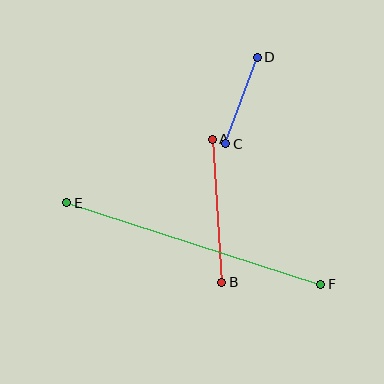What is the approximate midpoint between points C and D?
The midpoint is at approximately (242, 100) pixels.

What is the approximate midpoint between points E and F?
The midpoint is at approximately (194, 244) pixels.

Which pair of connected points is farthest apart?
Points E and F are farthest apart.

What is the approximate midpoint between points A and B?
The midpoint is at approximately (217, 211) pixels.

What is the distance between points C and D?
The distance is approximately 92 pixels.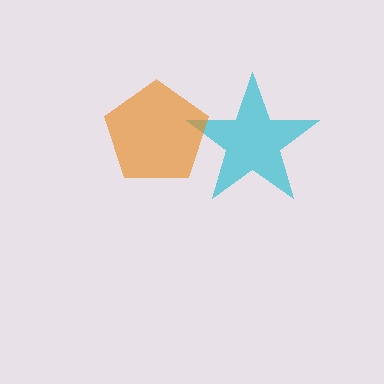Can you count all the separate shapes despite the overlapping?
Yes, there are 2 separate shapes.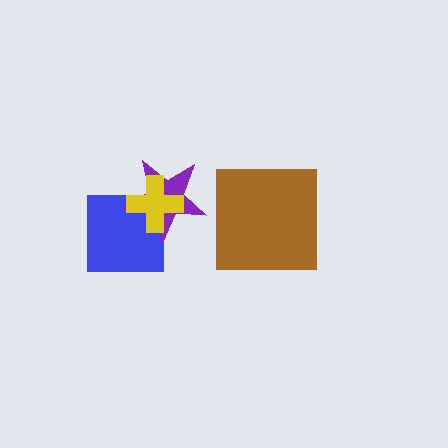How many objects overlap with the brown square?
0 objects overlap with the brown square.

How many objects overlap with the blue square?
2 objects overlap with the blue square.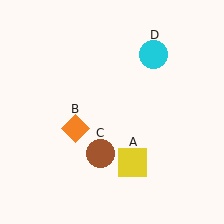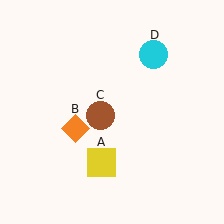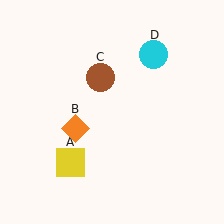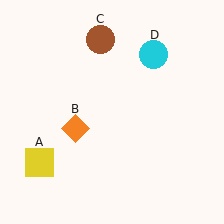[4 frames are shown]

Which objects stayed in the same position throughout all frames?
Orange diamond (object B) and cyan circle (object D) remained stationary.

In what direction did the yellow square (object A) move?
The yellow square (object A) moved left.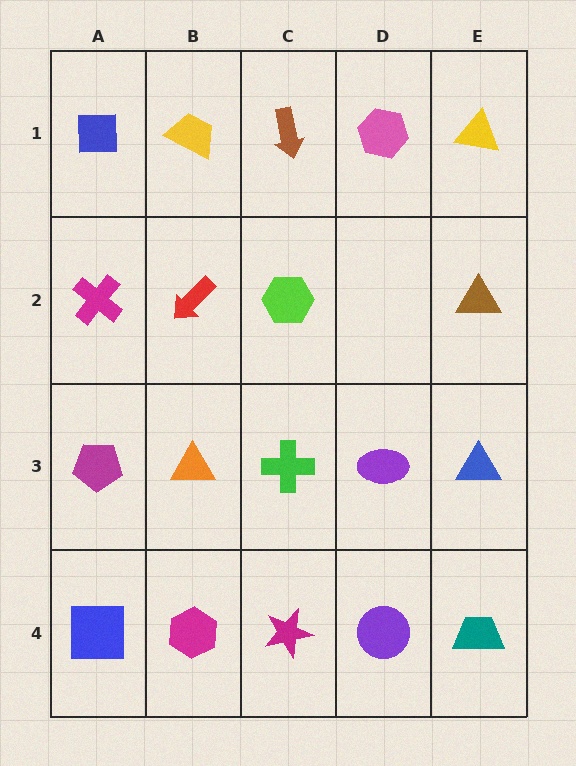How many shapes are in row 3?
5 shapes.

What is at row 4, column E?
A teal trapezoid.